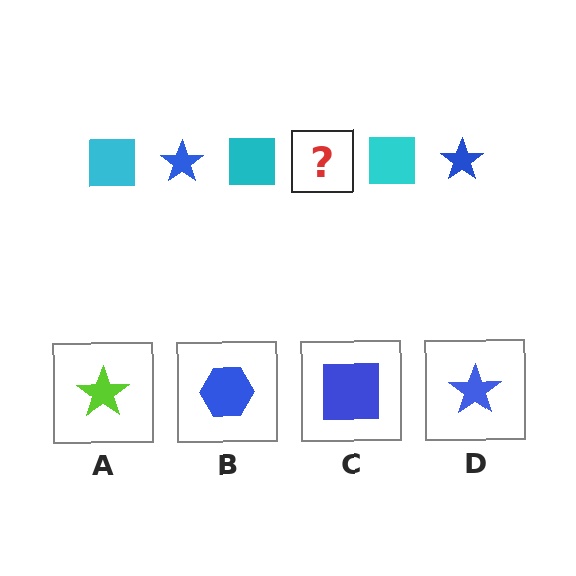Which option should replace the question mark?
Option D.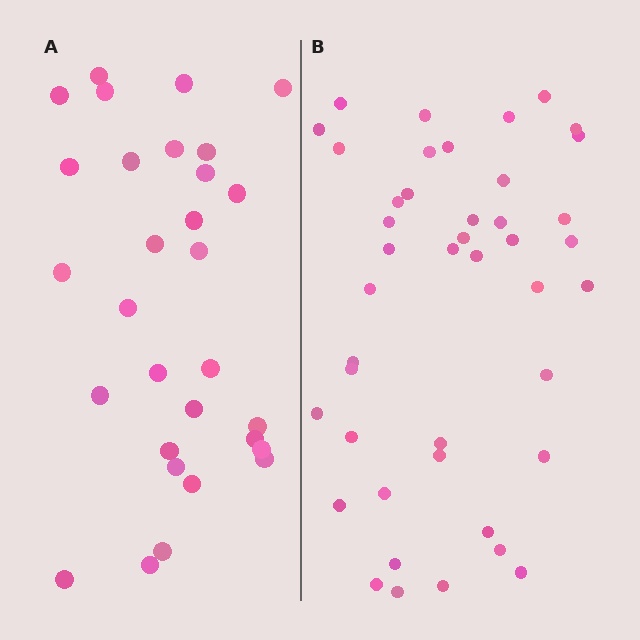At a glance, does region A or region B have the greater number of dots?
Region B (the right region) has more dots.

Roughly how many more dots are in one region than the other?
Region B has approximately 15 more dots than region A.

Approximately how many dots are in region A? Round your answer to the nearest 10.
About 30 dots.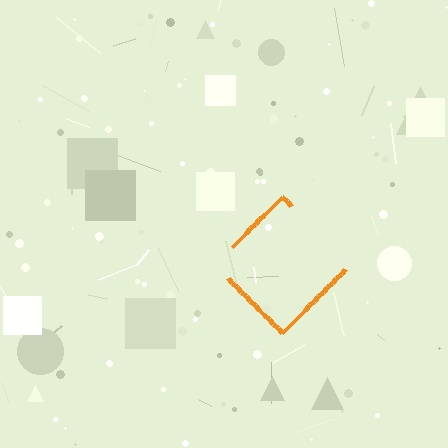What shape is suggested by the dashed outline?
The dashed outline suggests a diamond.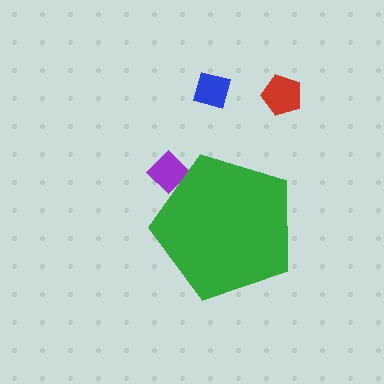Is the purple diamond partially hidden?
Yes, the purple diamond is partially hidden behind the green pentagon.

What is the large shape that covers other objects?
A green pentagon.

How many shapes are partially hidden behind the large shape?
1 shape is partially hidden.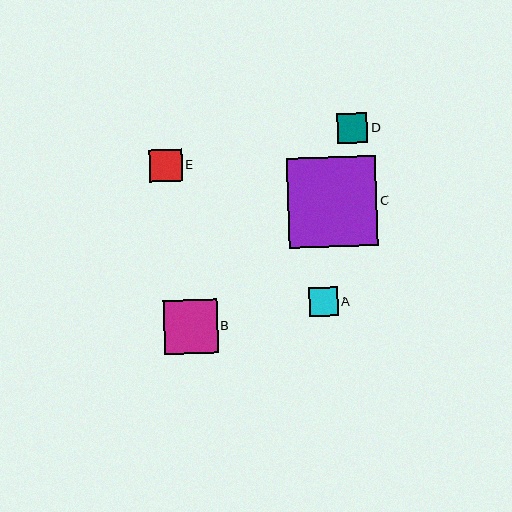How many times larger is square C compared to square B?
Square C is approximately 1.7 times the size of square B.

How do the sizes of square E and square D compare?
Square E and square D are approximately the same size.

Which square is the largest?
Square C is the largest with a size of approximately 89 pixels.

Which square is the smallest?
Square A is the smallest with a size of approximately 29 pixels.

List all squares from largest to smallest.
From largest to smallest: C, B, E, D, A.